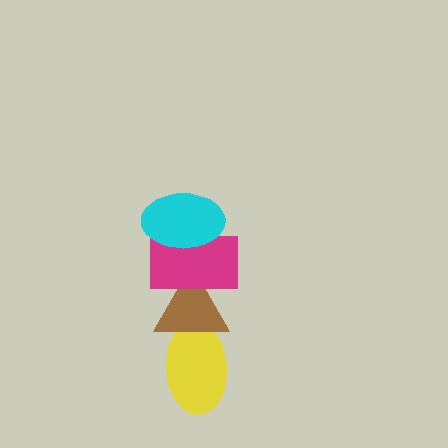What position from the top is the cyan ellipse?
The cyan ellipse is 1st from the top.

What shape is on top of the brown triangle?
The magenta rectangle is on top of the brown triangle.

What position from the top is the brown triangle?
The brown triangle is 3rd from the top.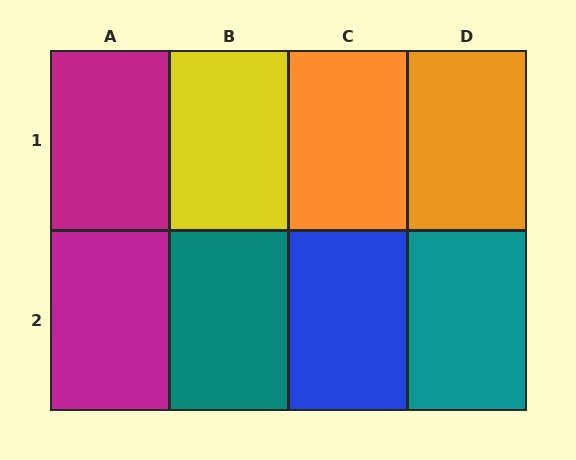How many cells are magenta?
2 cells are magenta.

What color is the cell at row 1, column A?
Magenta.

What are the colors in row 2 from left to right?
Magenta, teal, blue, teal.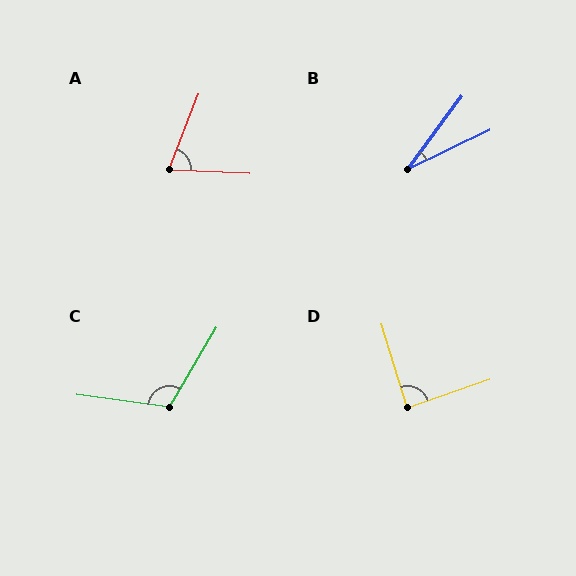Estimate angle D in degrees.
Approximately 88 degrees.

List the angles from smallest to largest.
B (27°), A (71°), D (88°), C (113°).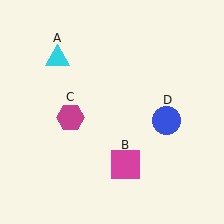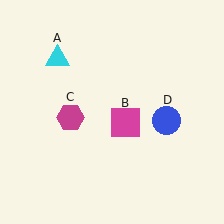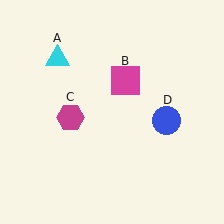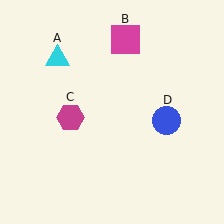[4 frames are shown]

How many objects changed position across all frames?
1 object changed position: magenta square (object B).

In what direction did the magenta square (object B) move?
The magenta square (object B) moved up.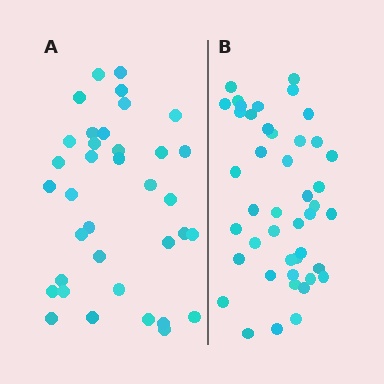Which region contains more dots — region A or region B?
Region B (the right region) has more dots.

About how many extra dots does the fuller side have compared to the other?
Region B has roughly 8 or so more dots than region A.